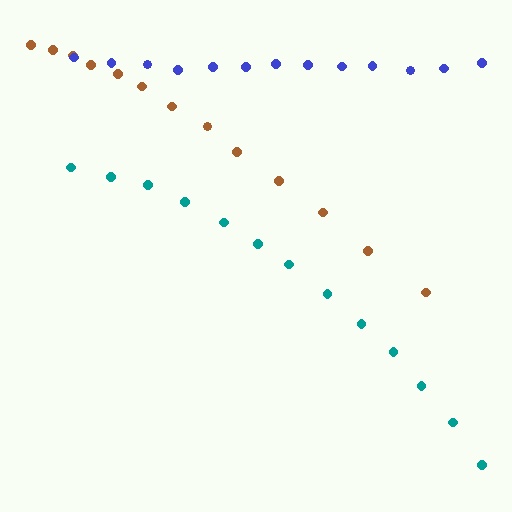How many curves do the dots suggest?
There are 3 distinct paths.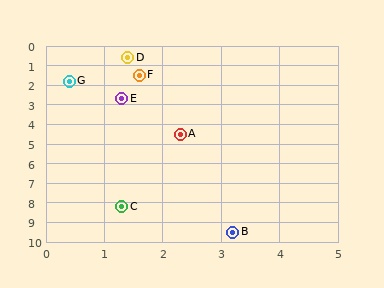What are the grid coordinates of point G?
Point G is at approximately (0.4, 1.8).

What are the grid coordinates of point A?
Point A is at approximately (2.3, 4.5).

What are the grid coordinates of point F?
Point F is at approximately (1.6, 1.5).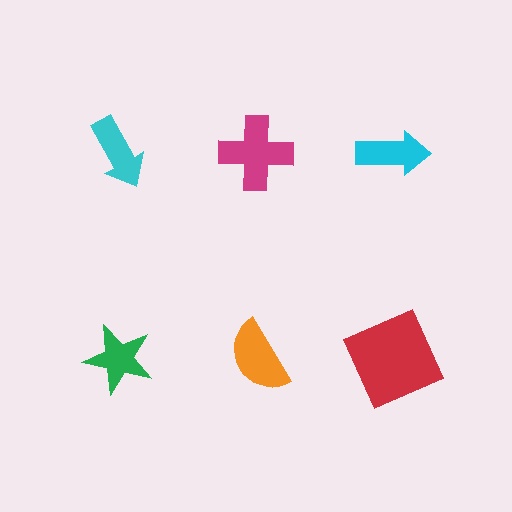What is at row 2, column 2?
An orange semicircle.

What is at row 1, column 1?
A cyan arrow.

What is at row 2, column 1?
A green star.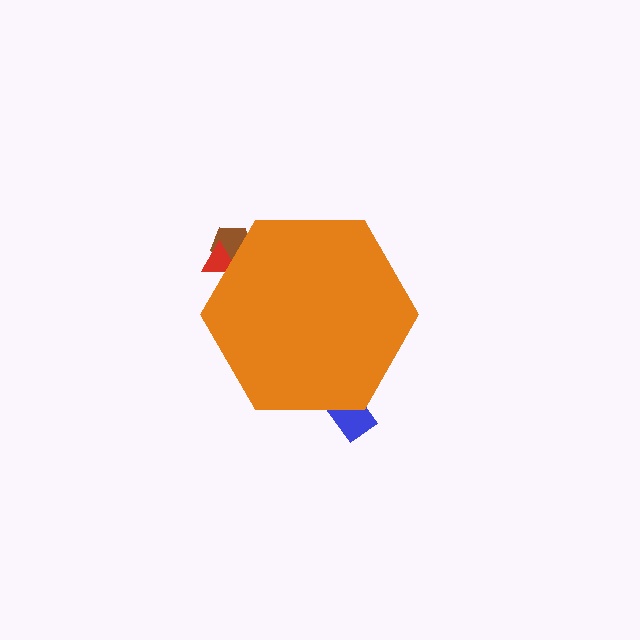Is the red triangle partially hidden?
Yes, the red triangle is partially hidden behind the orange hexagon.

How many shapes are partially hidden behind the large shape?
3 shapes are partially hidden.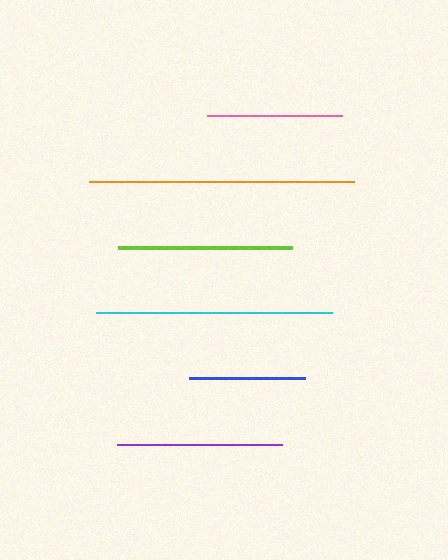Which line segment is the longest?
The orange line is the longest at approximately 265 pixels.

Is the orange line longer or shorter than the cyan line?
The orange line is longer than the cyan line.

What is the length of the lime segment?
The lime segment is approximately 174 pixels long.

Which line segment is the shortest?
The blue line is the shortest at approximately 115 pixels.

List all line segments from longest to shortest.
From longest to shortest: orange, cyan, lime, purple, pink, blue.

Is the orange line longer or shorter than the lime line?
The orange line is longer than the lime line.